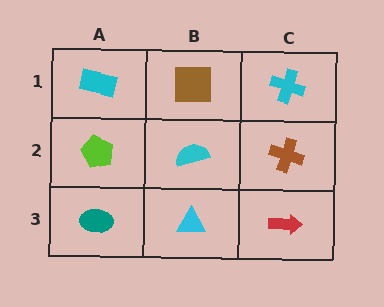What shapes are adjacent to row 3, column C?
A brown cross (row 2, column C), a cyan triangle (row 3, column B).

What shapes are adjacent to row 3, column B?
A cyan semicircle (row 2, column B), a teal ellipse (row 3, column A), a red arrow (row 3, column C).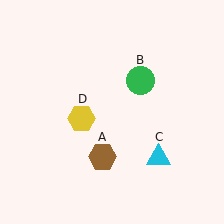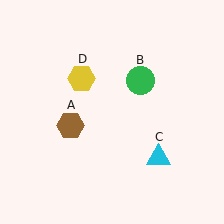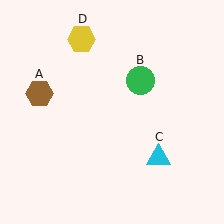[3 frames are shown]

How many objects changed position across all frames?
2 objects changed position: brown hexagon (object A), yellow hexagon (object D).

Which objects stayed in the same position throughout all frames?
Green circle (object B) and cyan triangle (object C) remained stationary.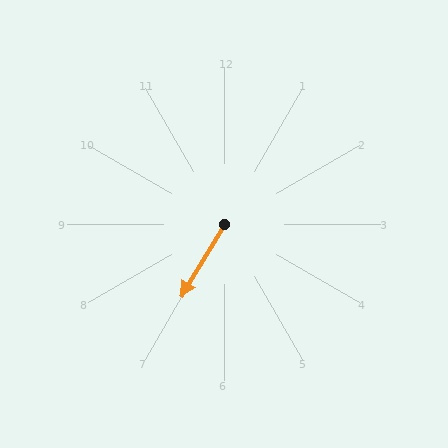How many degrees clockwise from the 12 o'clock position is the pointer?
Approximately 211 degrees.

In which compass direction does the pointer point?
Southwest.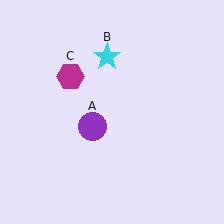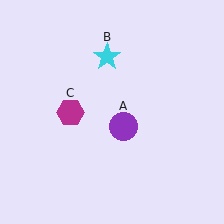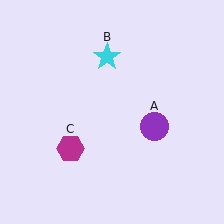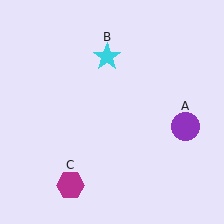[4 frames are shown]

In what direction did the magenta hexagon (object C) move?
The magenta hexagon (object C) moved down.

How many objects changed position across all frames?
2 objects changed position: purple circle (object A), magenta hexagon (object C).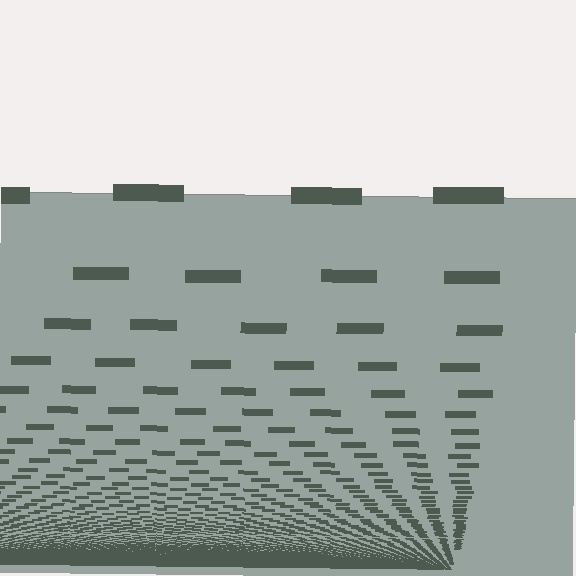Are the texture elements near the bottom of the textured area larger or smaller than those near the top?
Smaller. The gradient is inverted — elements near the bottom are smaller and denser.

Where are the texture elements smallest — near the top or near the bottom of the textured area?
Near the bottom.